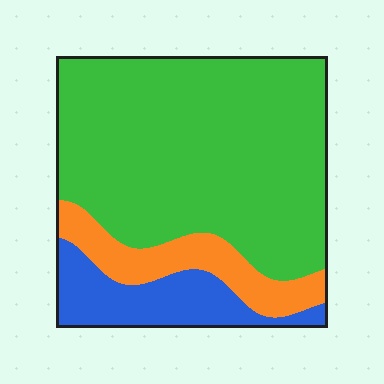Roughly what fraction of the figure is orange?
Orange takes up about one eighth (1/8) of the figure.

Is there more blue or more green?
Green.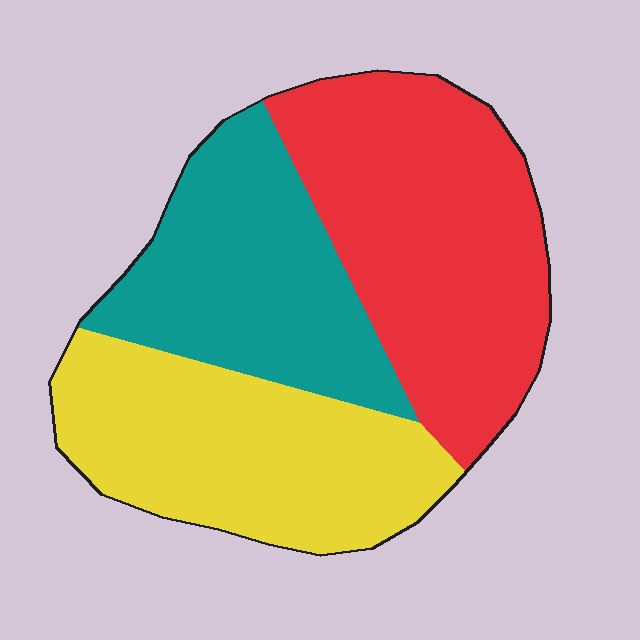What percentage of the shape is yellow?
Yellow takes up about one third (1/3) of the shape.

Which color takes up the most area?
Red, at roughly 40%.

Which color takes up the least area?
Teal, at roughly 30%.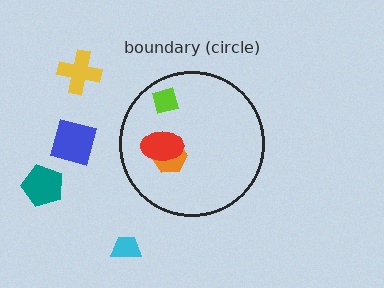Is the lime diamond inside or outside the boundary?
Inside.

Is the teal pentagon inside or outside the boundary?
Outside.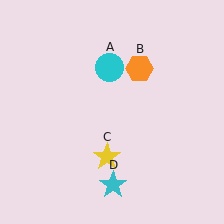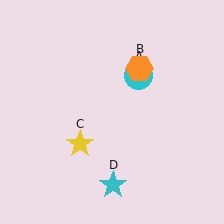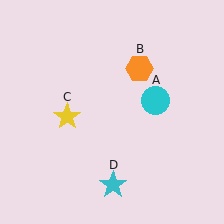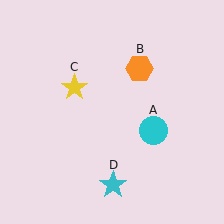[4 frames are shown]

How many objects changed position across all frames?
2 objects changed position: cyan circle (object A), yellow star (object C).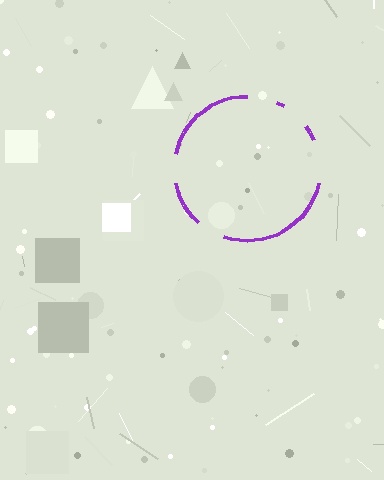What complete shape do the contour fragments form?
The contour fragments form a circle.